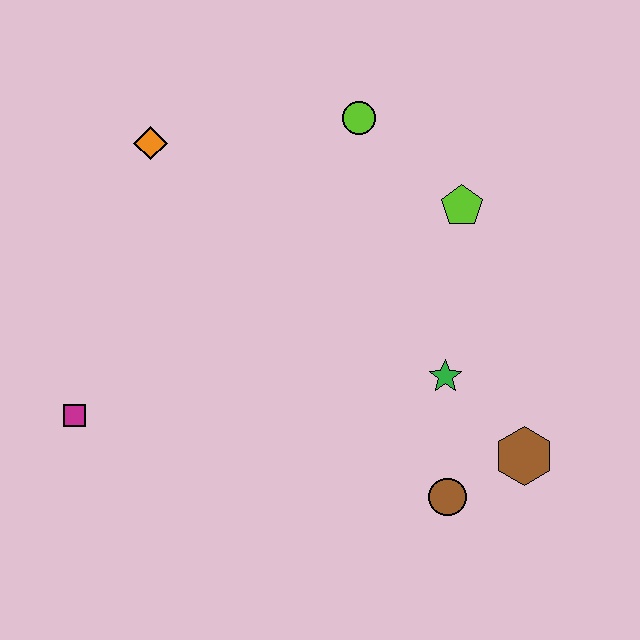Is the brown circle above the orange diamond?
No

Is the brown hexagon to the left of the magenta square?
No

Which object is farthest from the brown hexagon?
The orange diamond is farthest from the brown hexagon.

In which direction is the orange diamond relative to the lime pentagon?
The orange diamond is to the left of the lime pentagon.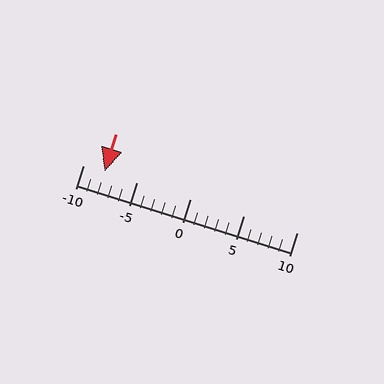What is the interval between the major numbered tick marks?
The major tick marks are spaced 5 units apart.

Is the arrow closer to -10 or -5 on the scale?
The arrow is closer to -10.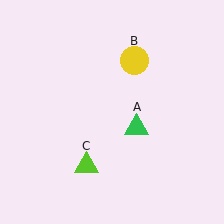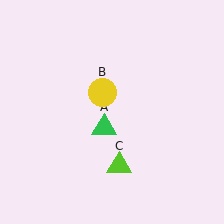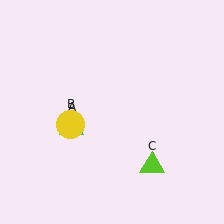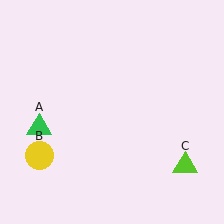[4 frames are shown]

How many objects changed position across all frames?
3 objects changed position: green triangle (object A), yellow circle (object B), lime triangle (object C).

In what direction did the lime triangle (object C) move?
The lime triangle (object C) moved right.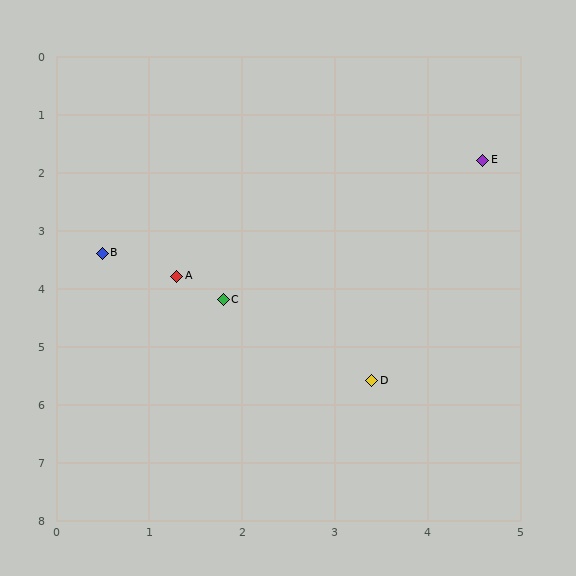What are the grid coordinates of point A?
Point A is at approximately (1.3, 3.8).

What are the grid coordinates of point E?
Point E is at approximately (4.6, 1.8).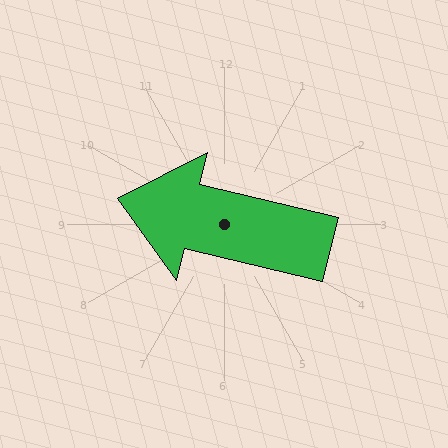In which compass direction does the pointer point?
West.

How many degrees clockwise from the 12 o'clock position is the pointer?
Approximately 284 degrees.